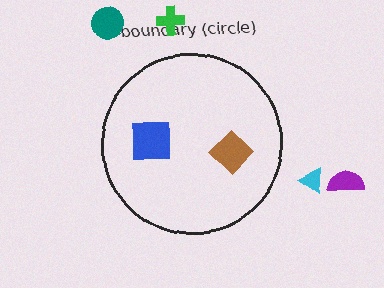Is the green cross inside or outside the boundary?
Outside.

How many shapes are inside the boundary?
2 inside, 4 outside.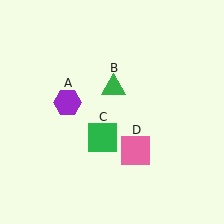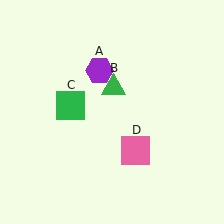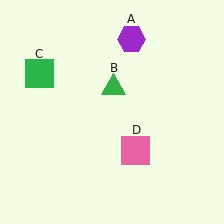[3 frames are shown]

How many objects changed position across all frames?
2 objects changed position: purple hexagon (object A), green square (object C).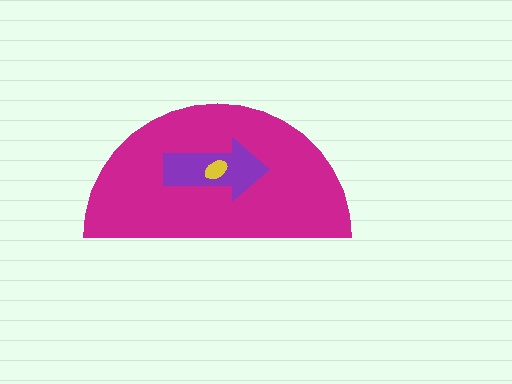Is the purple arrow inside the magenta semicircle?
Yes.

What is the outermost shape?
The magenta semicircle.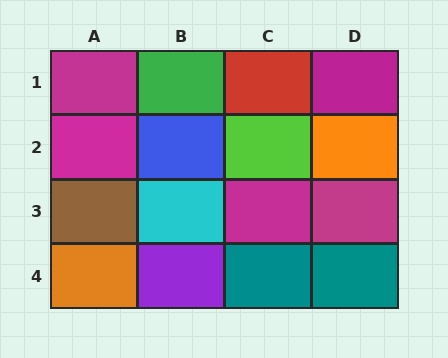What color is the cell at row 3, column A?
Brown.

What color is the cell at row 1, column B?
Green.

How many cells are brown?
1 cell is brown.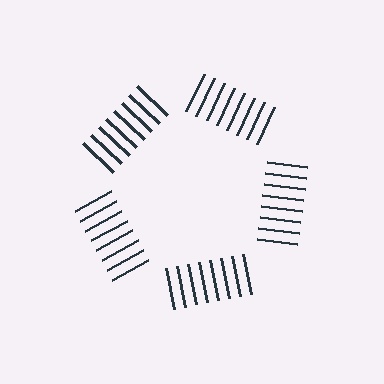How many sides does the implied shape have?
5 sides — the line-ends trace a pentagon.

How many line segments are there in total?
40 — 8 along each of the 5 edges.